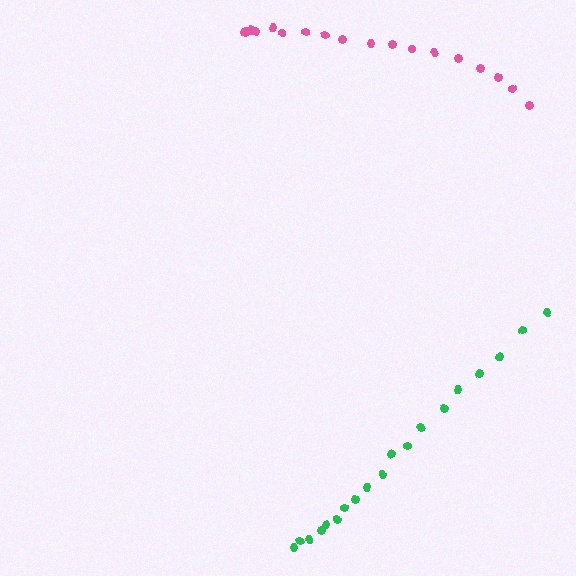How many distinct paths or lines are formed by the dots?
There are 2 distinct paths.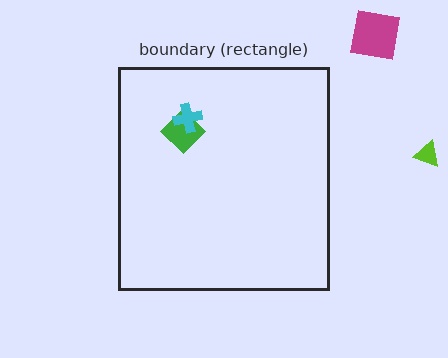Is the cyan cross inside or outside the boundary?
Inside.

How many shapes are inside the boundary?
2 inside, 2 outside.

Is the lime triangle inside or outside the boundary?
Outside.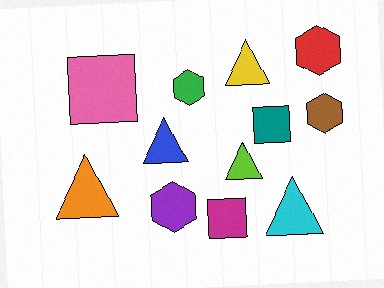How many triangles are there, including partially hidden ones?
There are 5 triangles.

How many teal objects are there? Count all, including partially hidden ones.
There is 1 teal object.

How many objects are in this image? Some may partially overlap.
There are 12 objects.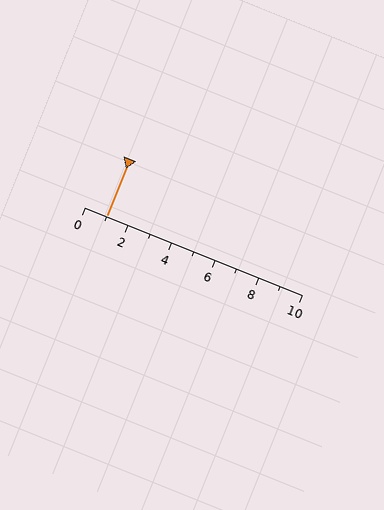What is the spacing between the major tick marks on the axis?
The major ticks are spaced 2 apart.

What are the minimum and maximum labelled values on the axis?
The axis runs from 0 to 10.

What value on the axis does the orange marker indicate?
The marker indicates approximately 1.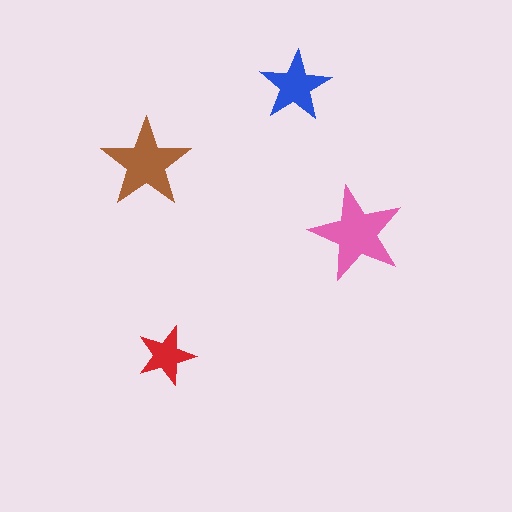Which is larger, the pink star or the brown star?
The pink one.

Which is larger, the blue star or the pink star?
The pink one.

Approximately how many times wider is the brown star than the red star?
About 1.5 times wider.